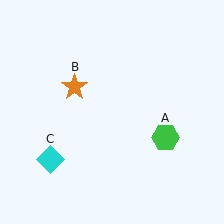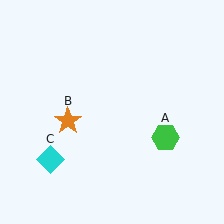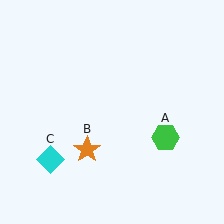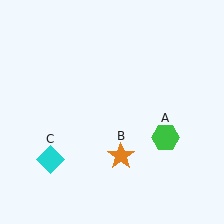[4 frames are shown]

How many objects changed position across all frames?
1 object changed position: orange star (object B).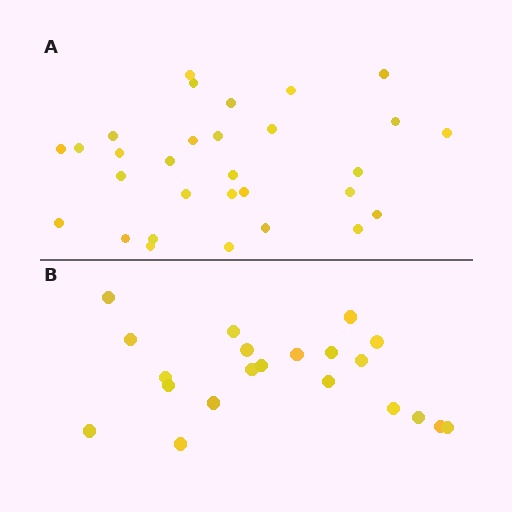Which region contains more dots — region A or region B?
Region A (the top region) has more dots.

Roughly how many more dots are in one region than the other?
Region A has roughly 8 or so more dots than region B.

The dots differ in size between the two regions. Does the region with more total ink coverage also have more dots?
No. Region B has more total ink coverage because its dots are larger, but region A actually contains more individual dots. Total area can be misleading — the number of items is what matters here.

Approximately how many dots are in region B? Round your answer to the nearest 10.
About 20 dots. (The exact count is 21, which rounds to 20.)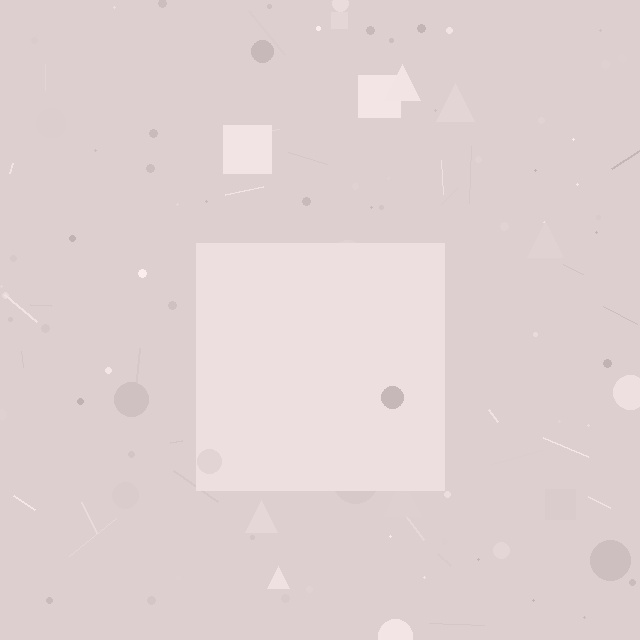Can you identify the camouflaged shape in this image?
The camouflaged shape is a square.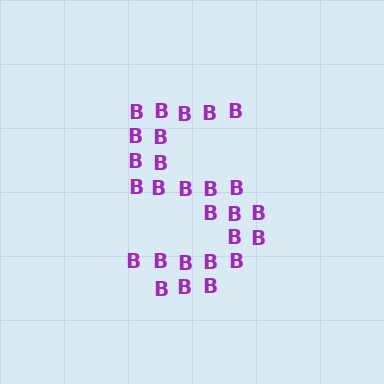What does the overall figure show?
The overall figure shows the letter S.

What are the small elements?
The small elements are letter B's.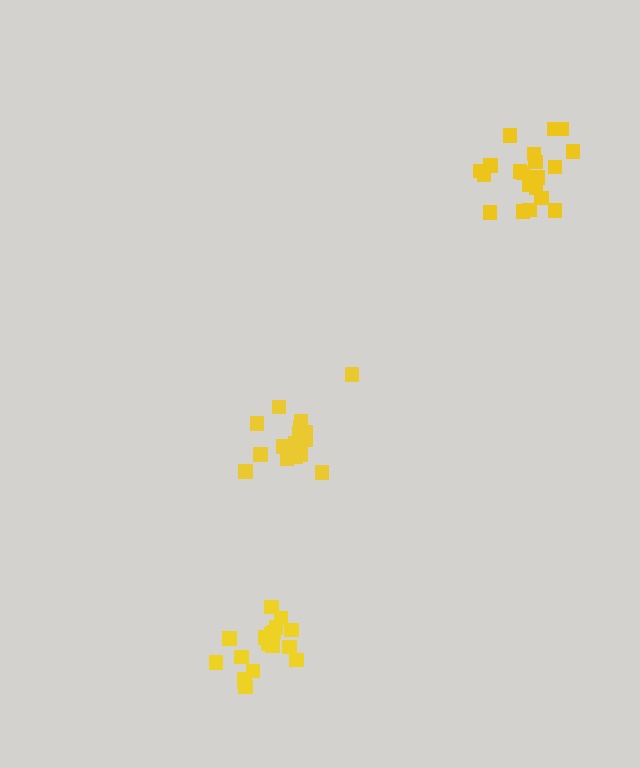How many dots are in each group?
Group 1: 17 dots, Group 2: 21 dots, Group 3: 17 dots (55 total).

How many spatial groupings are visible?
There are 3 spatial groupings.